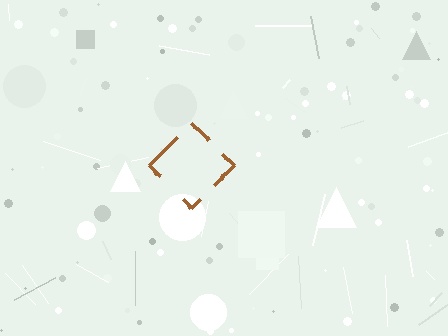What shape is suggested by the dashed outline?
The dashed outline suggests a diamond.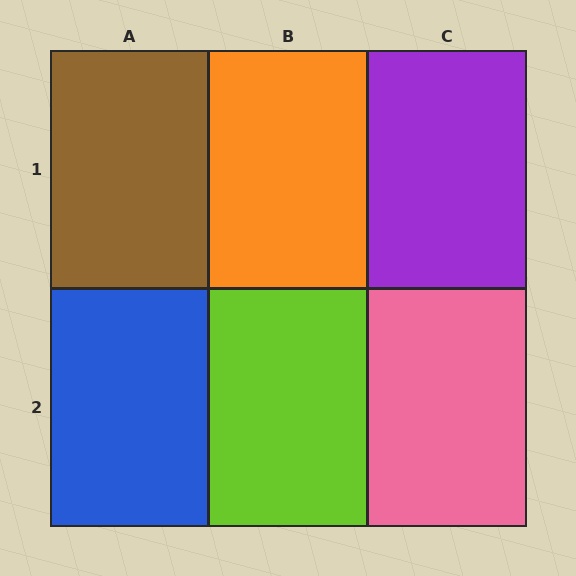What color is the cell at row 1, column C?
Purple.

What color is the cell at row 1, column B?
Orange.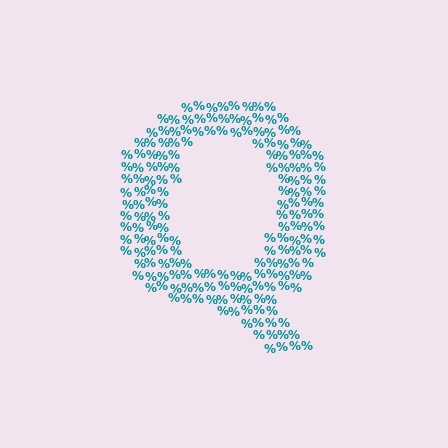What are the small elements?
The small elements are percent signs.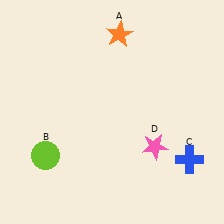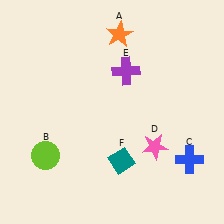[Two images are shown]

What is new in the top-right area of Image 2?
A purple cross (E) was added in the top-right area of Image 2.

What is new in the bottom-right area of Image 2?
A teal diamond (F) was added in the bottom-right area of Image 2.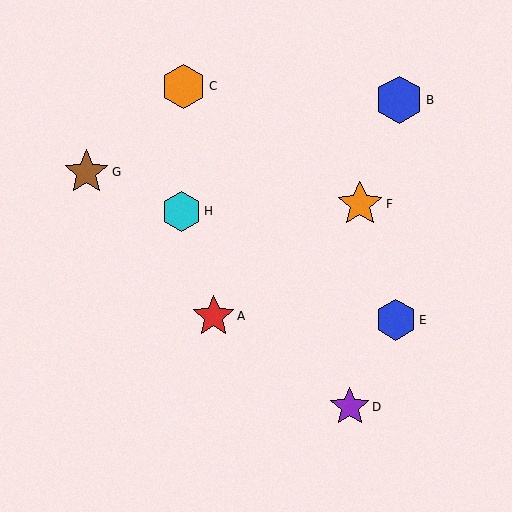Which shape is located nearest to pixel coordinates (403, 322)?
The blue hexagon (labeled E) at (396, 320) is nearest to that location.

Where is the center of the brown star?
The center of the brown star is at (86, 172).